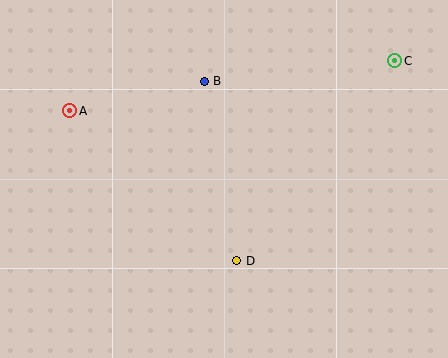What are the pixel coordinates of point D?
Point D is at (237, 261).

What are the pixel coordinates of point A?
Point A is at (70, 111).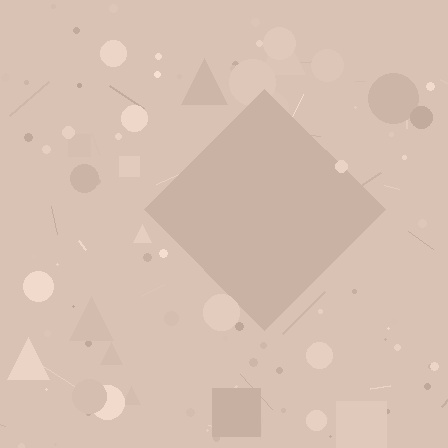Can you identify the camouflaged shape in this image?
The camouflaged shape is a diamond.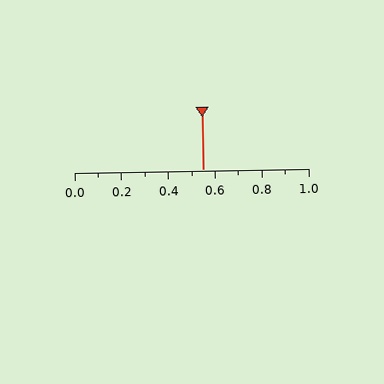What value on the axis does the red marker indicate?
The marker indicates approximately 0.55.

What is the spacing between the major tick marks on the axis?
The major ticks are spaced 0.2 apart.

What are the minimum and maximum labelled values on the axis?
The axis runs from 0.0 to 1.0.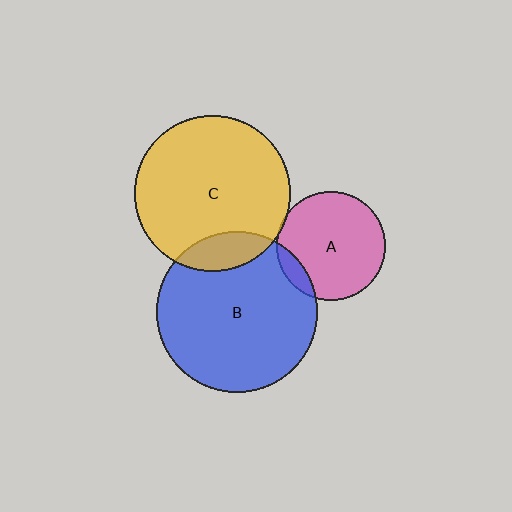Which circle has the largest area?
Circle B (blue).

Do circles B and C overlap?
Yes.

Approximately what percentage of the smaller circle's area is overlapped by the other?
Approximately 15%.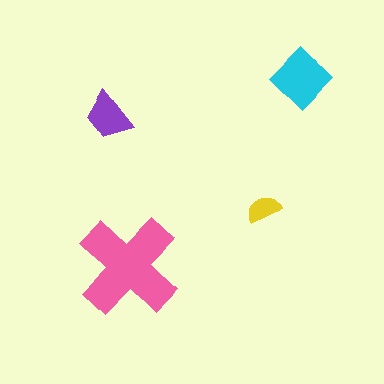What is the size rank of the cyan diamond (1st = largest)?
2nd.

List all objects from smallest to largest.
The yellow semicircle, the purple trapezoid, the cyan diamond, the pink cross.